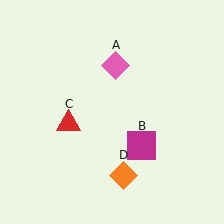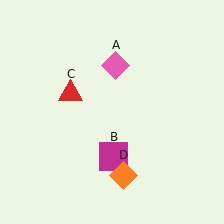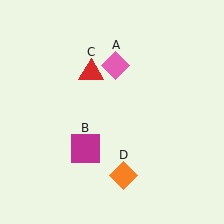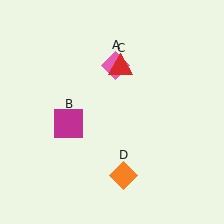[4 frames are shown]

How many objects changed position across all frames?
2 objects changed position: magenta square (object B), red triangle (object C).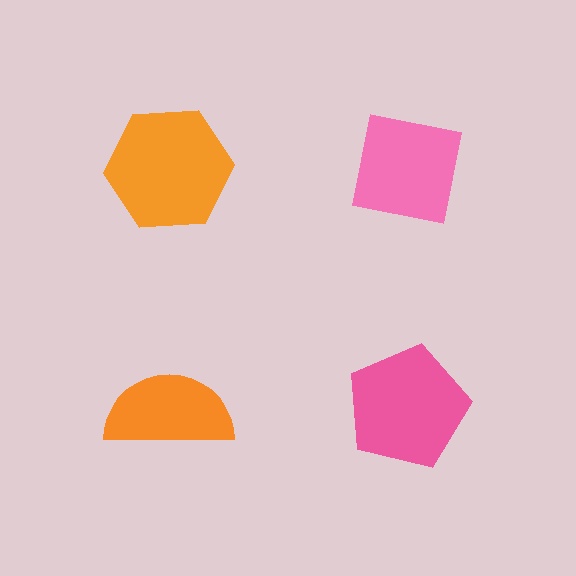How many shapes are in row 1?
2 shapes.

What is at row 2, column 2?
A pink pentagon.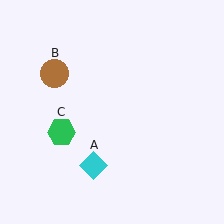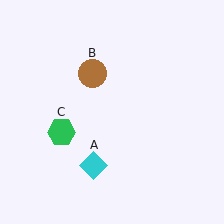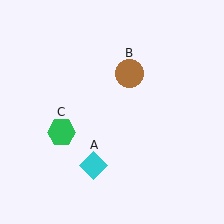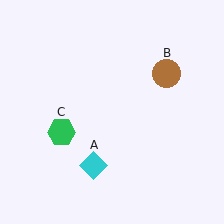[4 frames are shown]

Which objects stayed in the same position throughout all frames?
Cyan diamond (object A) and green hexagon (object C) remained stationary.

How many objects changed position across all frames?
1 object changed position: brown circle (object B).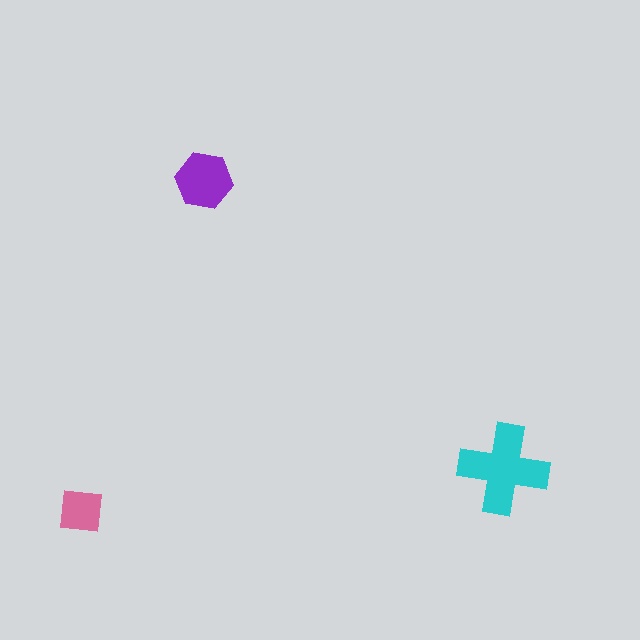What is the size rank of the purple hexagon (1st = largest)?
2nd.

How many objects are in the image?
There are 3 objects in the image.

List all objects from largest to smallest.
The cyan cross, the purple hexagon, the pink square.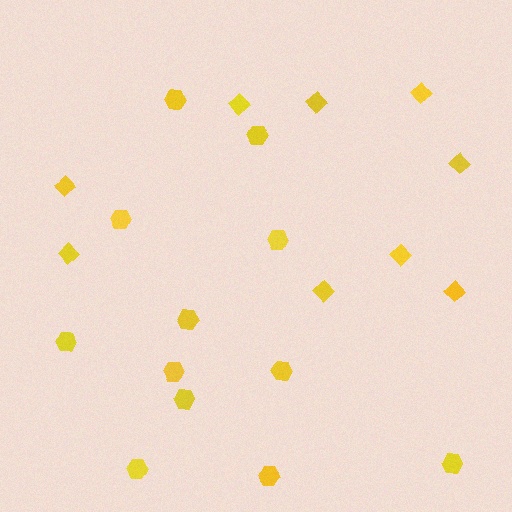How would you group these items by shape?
There are 2 groups: one group of hexagons (12) and one group of diamonds (9).